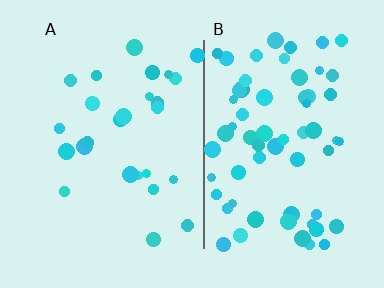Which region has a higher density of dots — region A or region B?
B (the right).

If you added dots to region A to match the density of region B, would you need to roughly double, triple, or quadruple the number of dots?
Approximately triple.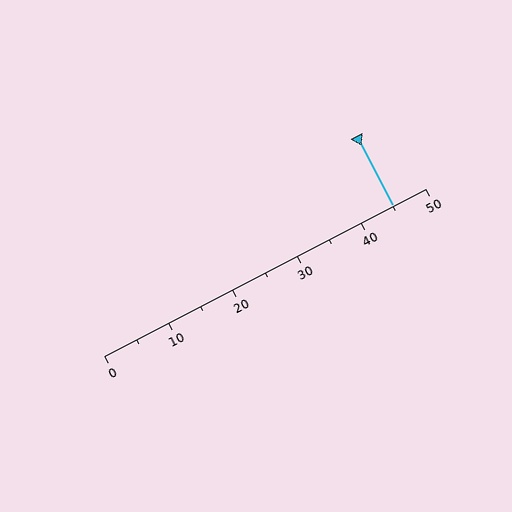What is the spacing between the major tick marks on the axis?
The major ticks are spaced 10 apart.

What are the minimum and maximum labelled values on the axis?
The axis runs from 0 to 50.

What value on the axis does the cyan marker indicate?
The marker indicates approximately 45.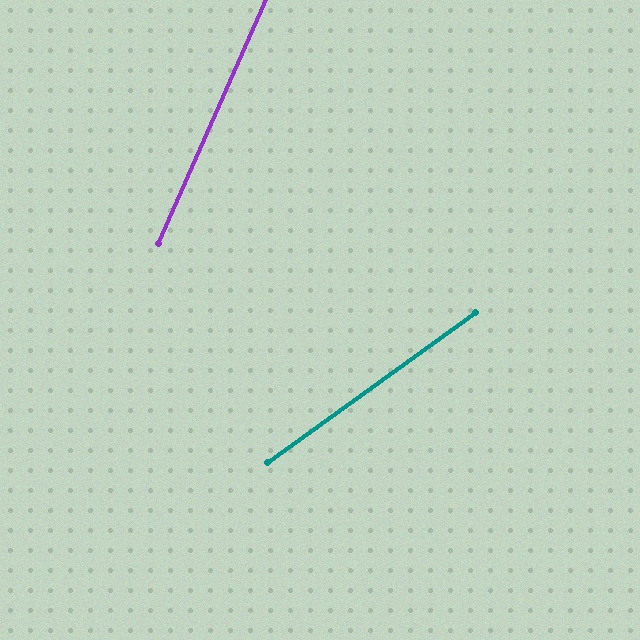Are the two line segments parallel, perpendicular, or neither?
Neither parallel nor perpendicular — they differ by about 31°.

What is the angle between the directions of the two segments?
Approximately 31 degrees.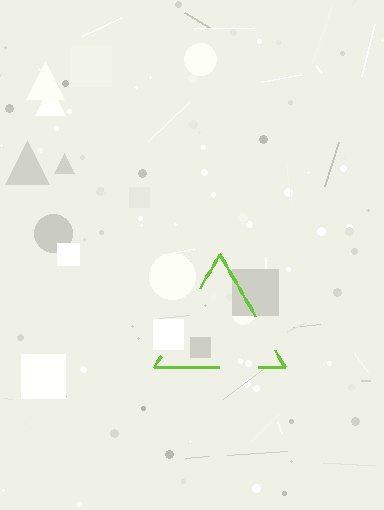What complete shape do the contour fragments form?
The contour fragments form a triangle.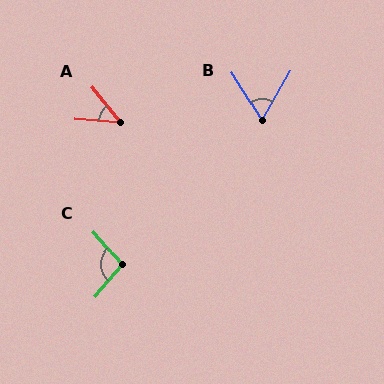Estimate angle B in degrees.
Approximately 62 degrees.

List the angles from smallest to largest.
A (47°), B (62°), C (98°).